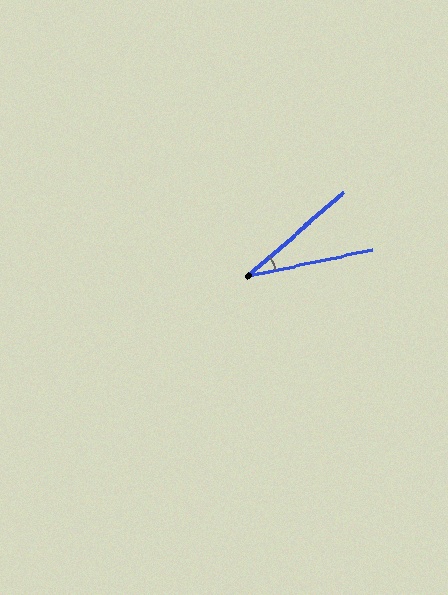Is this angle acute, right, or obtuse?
It is acute.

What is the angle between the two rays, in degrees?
Approximately 29 degrees.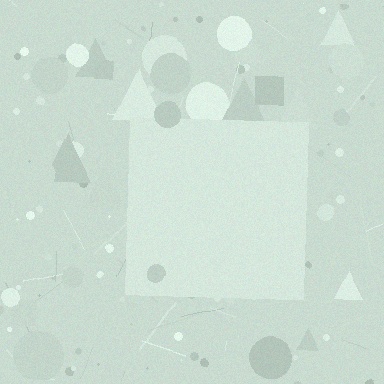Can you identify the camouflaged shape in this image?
The camouflaged shape is a square.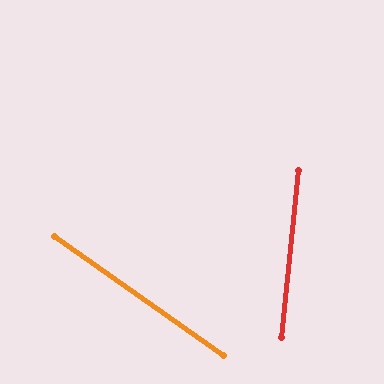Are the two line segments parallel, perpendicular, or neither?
Neither parallel nor perpendicular — they differ by about 61°.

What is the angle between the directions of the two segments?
Approximately 61 degrees.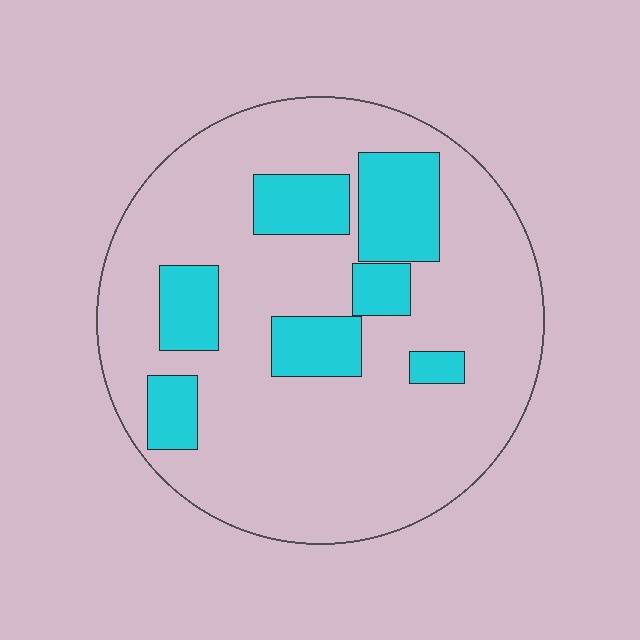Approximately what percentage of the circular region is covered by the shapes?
Approximately 20%.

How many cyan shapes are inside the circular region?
7.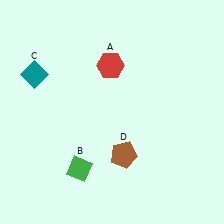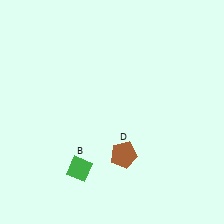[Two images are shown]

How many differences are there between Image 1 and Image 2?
There are 2 differences between the two images.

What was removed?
The teal diamond (C), the red hexagon (A) were removed in Image 2.